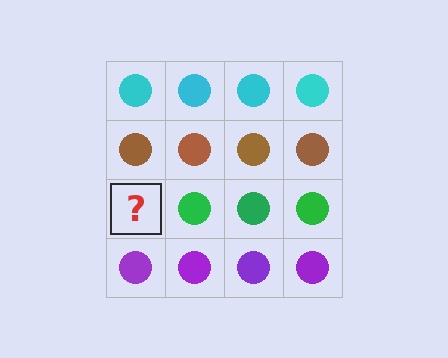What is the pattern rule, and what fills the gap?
The rule is that each row has a consistent color. The gap should be filled with a green circle.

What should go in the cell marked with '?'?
The missing cell should contain a green circle.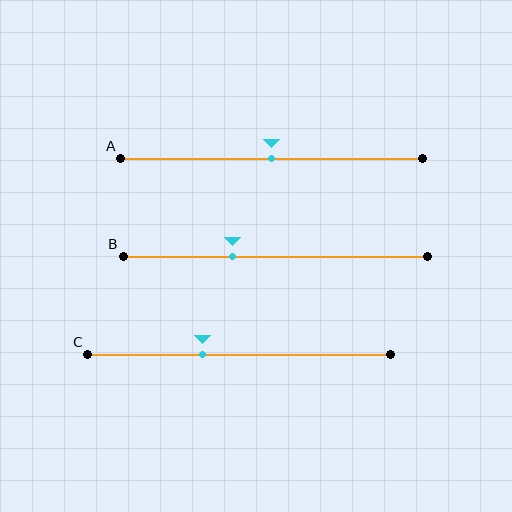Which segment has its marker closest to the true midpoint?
Segment A has its marker closest to the true midpoint.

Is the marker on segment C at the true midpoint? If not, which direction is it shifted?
No, the marker on segment C is shifted to the left by about 12% of the segment length.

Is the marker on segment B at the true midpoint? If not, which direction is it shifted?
No, the marker on segment B is shifted to the left by about 14% of the segment length.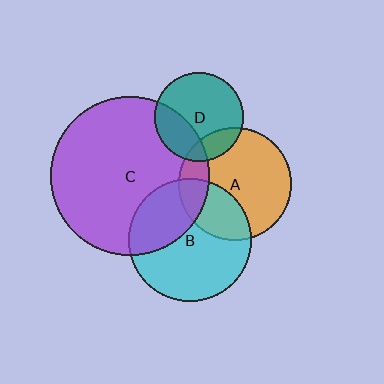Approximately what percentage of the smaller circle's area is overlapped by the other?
Approximately 30%.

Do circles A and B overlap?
Yes.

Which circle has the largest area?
Circle C (purple).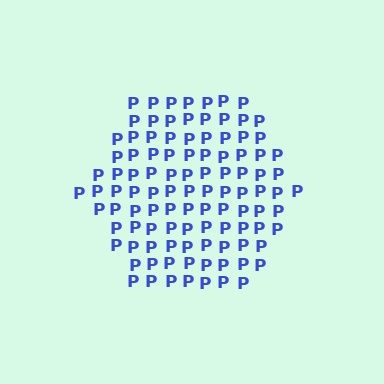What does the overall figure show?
The overall figure shows a hexagon.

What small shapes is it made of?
It is made of small letter P's.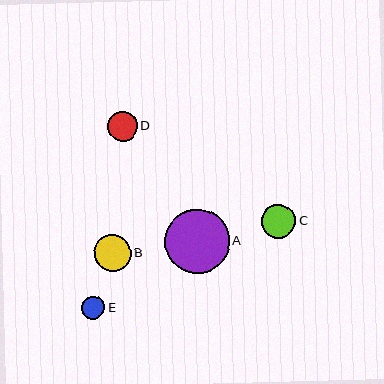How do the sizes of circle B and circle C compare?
Circle B and circle C are approximately the same size.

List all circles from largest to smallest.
From largest to smallest: A, B, C, D, E.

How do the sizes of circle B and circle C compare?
Circle B and circle C are approximately the same size.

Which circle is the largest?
Circle A is the largest with a size of approximately 65 pixels.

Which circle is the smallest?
Circle E is the smallest with a size of approximately 23 pixels.